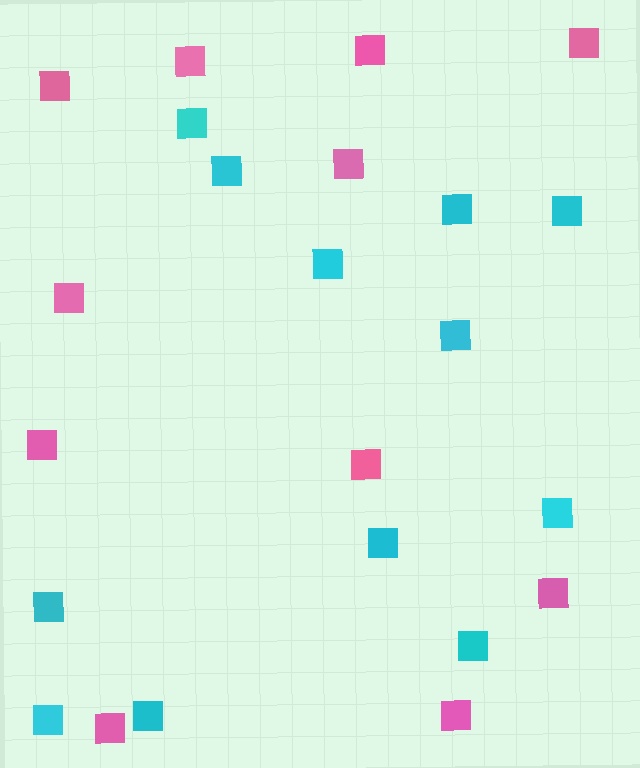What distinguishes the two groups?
There are 2 groups: one group of cyan squares (12) and one group of pink squares (11).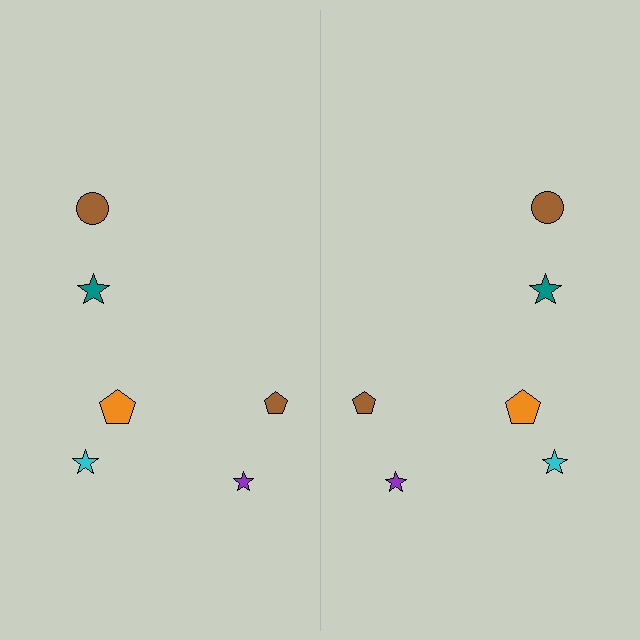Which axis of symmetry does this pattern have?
The pattern has a vertical axis of symmetry running through the center of the image.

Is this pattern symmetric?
Yes, this pattern has bilateral (reflection) symmetry.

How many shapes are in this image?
There are 12 shapes in this image.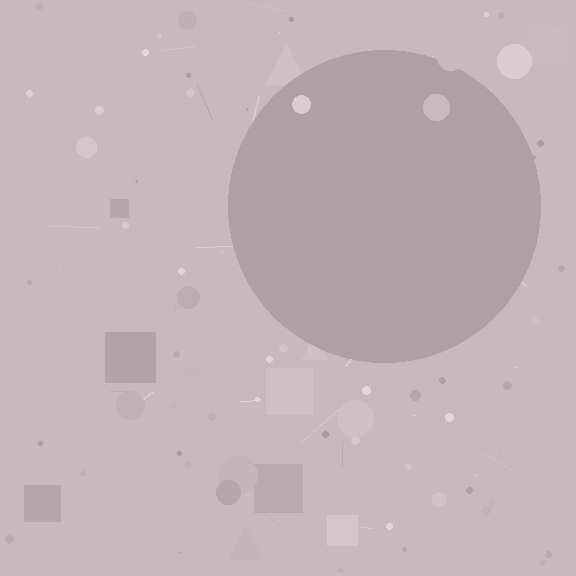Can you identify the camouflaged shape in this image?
The camouflaged shape is a circle.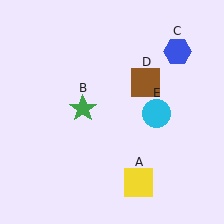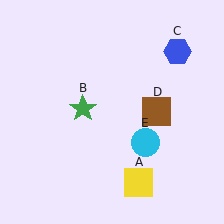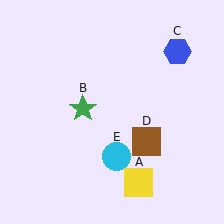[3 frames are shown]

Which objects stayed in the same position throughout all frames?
Yellow square (object A) and green star (object B) and blue hexagon (object C) remained stationary.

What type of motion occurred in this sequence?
The brown square (object D), cyan circle (object E) rotated clockwise around the center of the scene.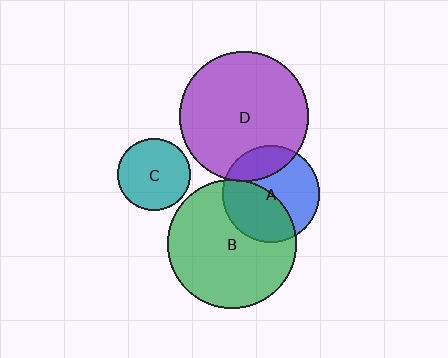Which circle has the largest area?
Circle D (purple).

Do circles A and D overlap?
Yes.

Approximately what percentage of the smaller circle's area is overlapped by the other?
Approximately 25%.